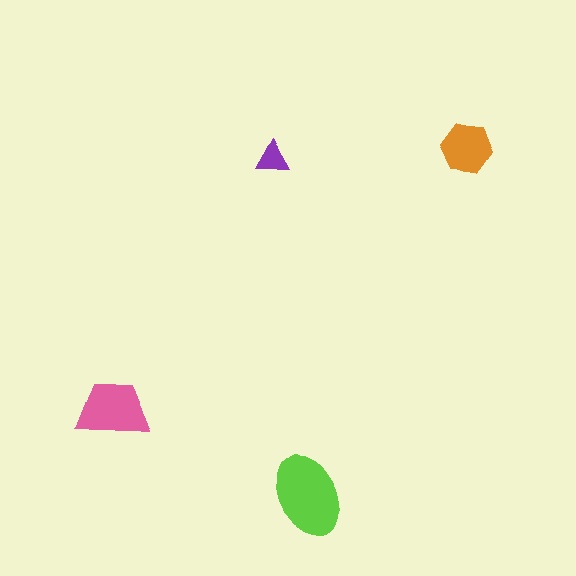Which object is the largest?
The lime ellipse.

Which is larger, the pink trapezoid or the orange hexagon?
The pink trapezoid.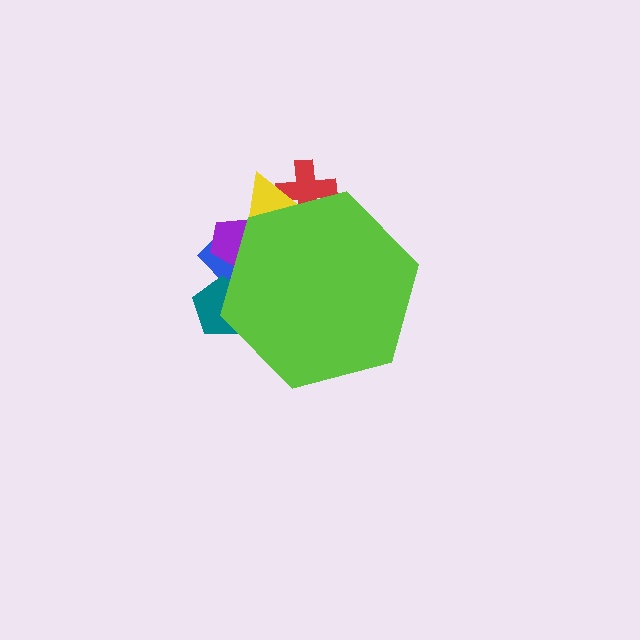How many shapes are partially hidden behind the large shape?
5 shapes are partially hidden.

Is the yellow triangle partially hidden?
Yes, the yellow triangle is partially hidden behind the lime hexagon.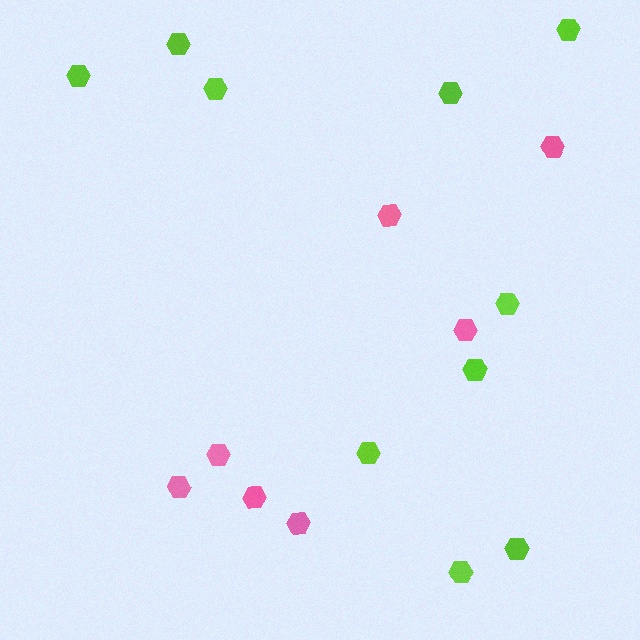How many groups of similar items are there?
There are 2 groups: one group of pink hexagons (7) and one group of lime hexagons (10).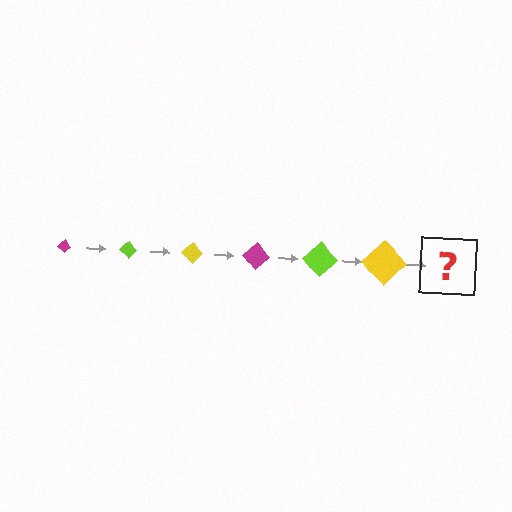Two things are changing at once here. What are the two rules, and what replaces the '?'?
The two rules are that the diamond grows larger each step and the color cycles through magenta, lime, and yellow. The '?' should be a magenta diamond, larger than the previous one.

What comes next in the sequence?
The next element should be a magenta diamond, larger than the previous one.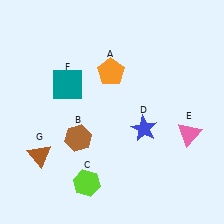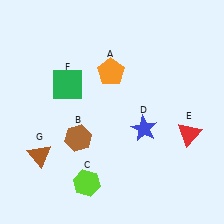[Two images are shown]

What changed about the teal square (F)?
In Image 1, F is teal. In Image 2, it changed to green.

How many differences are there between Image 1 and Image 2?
There are 2 differences between the two images.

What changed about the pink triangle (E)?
In Image 1, E is pink. In Image 2, it changed to red.